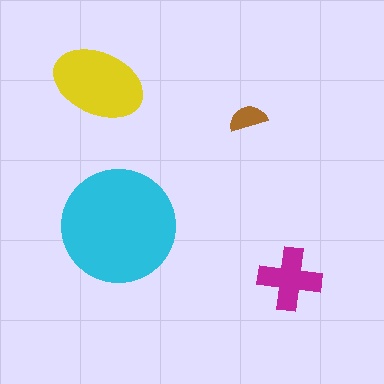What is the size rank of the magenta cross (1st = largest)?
3rd.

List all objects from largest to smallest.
The cyan circle, the yellow ellipse, the magenta cross, the brown semicircle.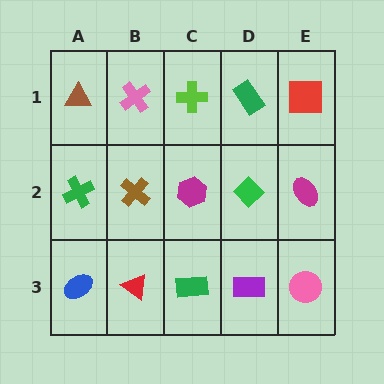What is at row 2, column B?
A brown cross.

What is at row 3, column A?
A blue ellipse.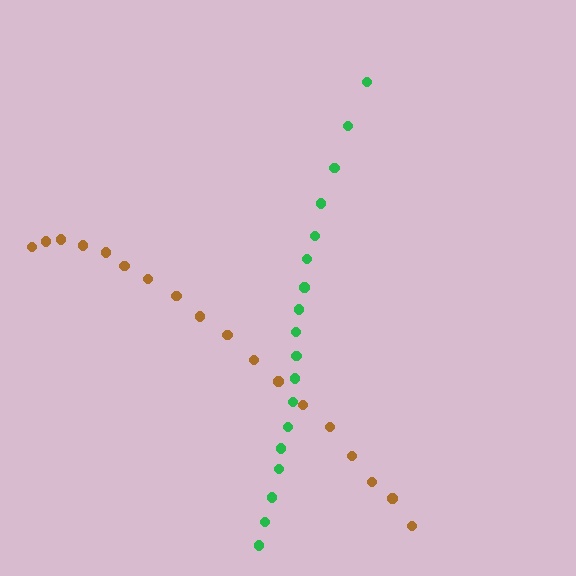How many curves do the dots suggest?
There are 2 distinct paths.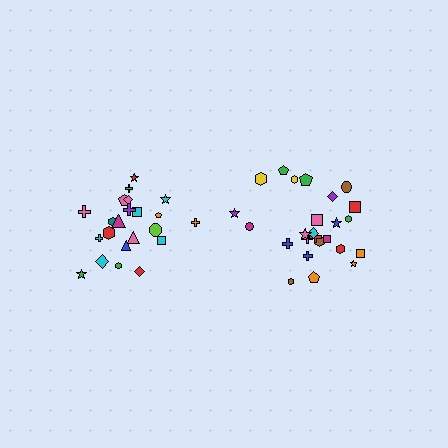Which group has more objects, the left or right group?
The right group.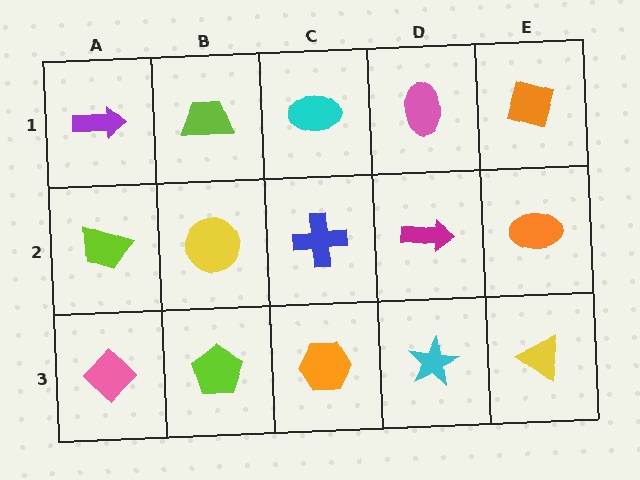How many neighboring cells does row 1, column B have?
3.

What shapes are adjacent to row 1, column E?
An orange ellipse (row 2, column E), a pink ellipse (row 1, column D).